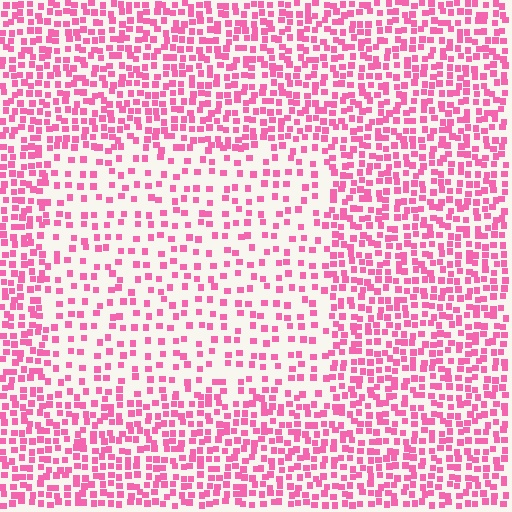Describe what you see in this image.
The image contains small pink elements arranged at two different densities. A rectangle-shaped region is visible where the elements are less densely packed than the surrounding area.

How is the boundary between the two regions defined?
The boundary is defined by a change in element density (approximately 2.1x ratio). All elements are the same color, size, and shape.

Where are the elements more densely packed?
The elements are more densely packed outside the rectangle boundary.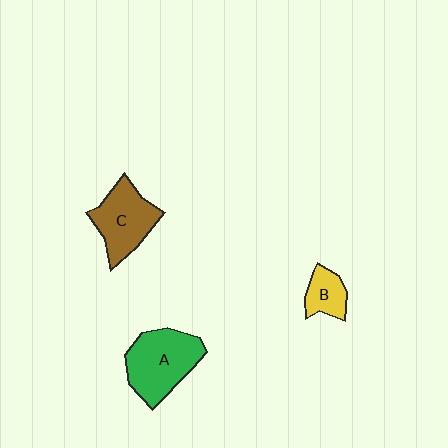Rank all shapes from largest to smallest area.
From largest to smallest: A (green), C (brown), B (yellow).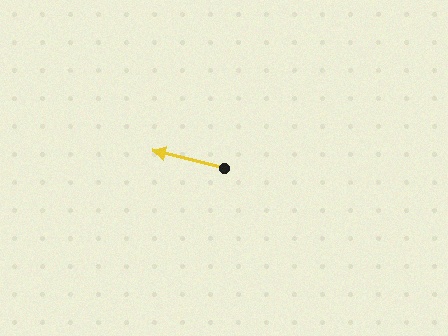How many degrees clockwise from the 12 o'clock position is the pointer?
Approximately 284 degrees.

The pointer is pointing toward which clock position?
Roughly 9 o'clock.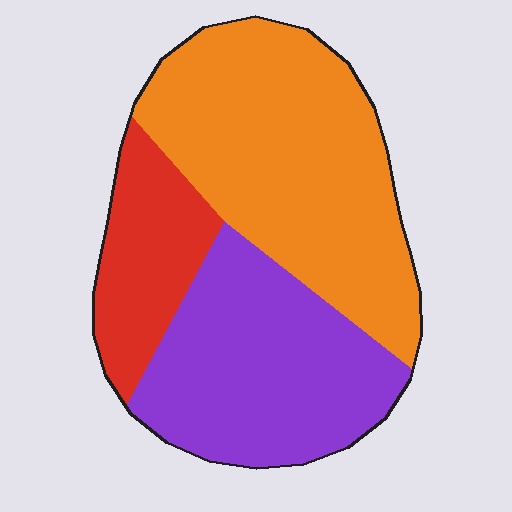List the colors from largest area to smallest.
From largest to smallest: orange, purple, red.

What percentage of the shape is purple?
Purple takes up about three eighths (3/8) of the shape.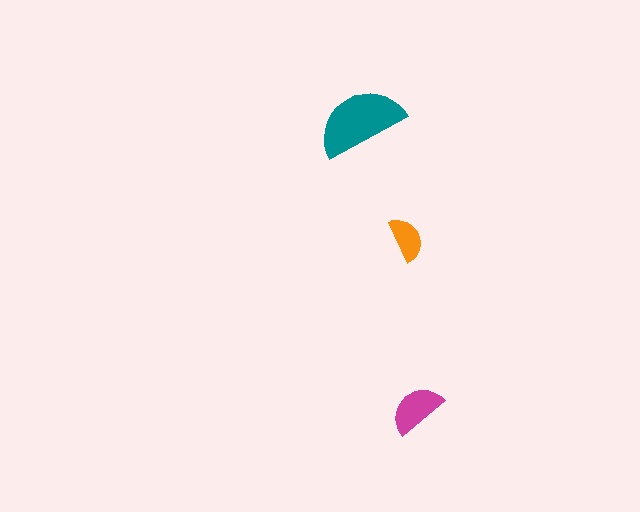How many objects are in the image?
There are 3 objects in the image.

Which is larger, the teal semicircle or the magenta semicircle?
The teal one.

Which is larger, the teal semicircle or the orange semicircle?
The teal one.